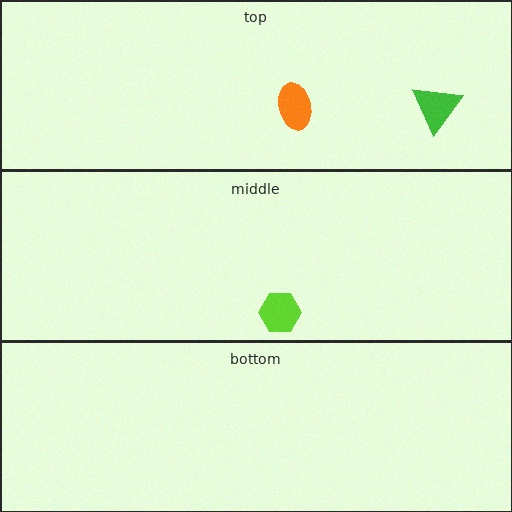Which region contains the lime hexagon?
The middle region.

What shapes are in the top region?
The orange ellipse, the green triangle.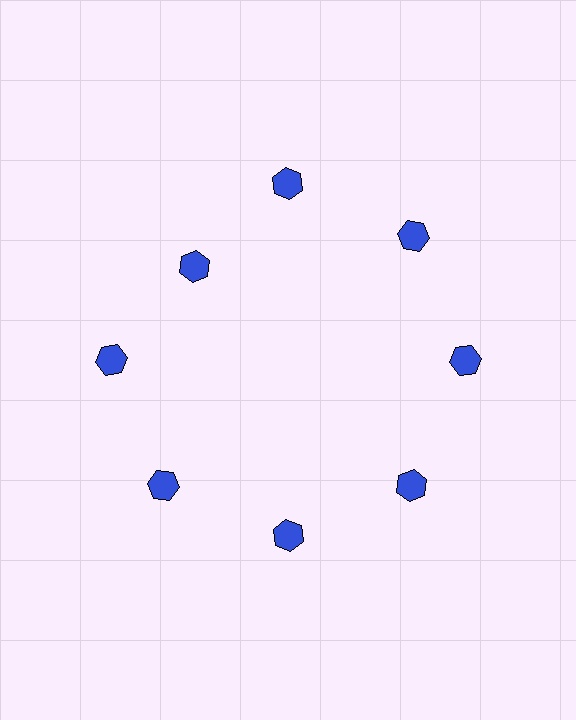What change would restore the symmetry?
The symmetry would be restored by moving it outward, back onto the ring so that all 8 hexagons sit at equal angles and equal distance from the center.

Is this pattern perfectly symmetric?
No. The 8 blue hexagons are arranged in a ring, but one element near the 10 o'clock position is pulled inward toward the center, breaking the 8-fold rotational symmetry.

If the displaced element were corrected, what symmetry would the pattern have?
It would have 8-fold rotational symmetry — the pattern would map onto itself every 45 degrees.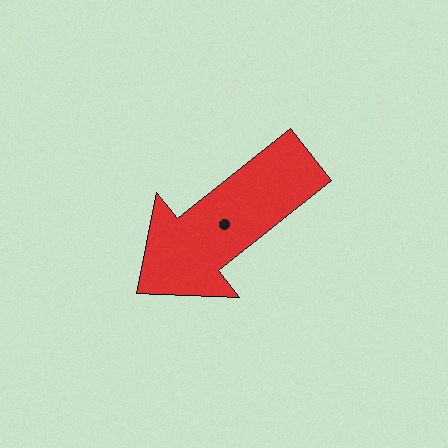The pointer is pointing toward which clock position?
Roughly 8 o'clock.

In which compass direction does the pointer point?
Southwest.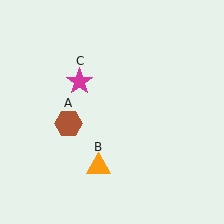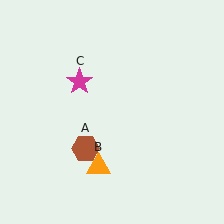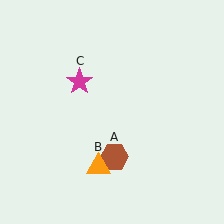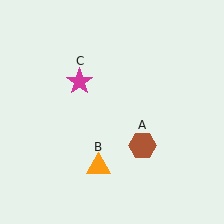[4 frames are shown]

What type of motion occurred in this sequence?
The brown hexagon (object A) rotated counterclockwise around the center of the scene.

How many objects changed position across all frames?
1 object changed position: brown hexagon (object A).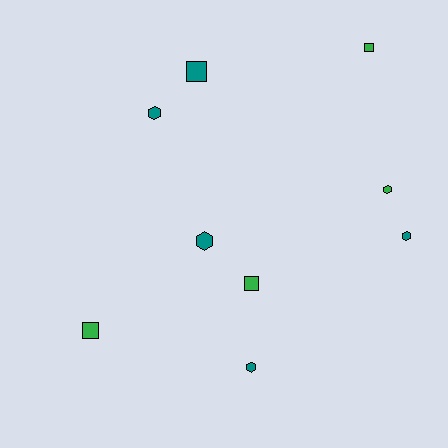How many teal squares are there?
There is 1 teal square.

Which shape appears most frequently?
Hexagon, with 5 objects.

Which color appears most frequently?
Teal, with 5 objects.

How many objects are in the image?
There are 9 objects.